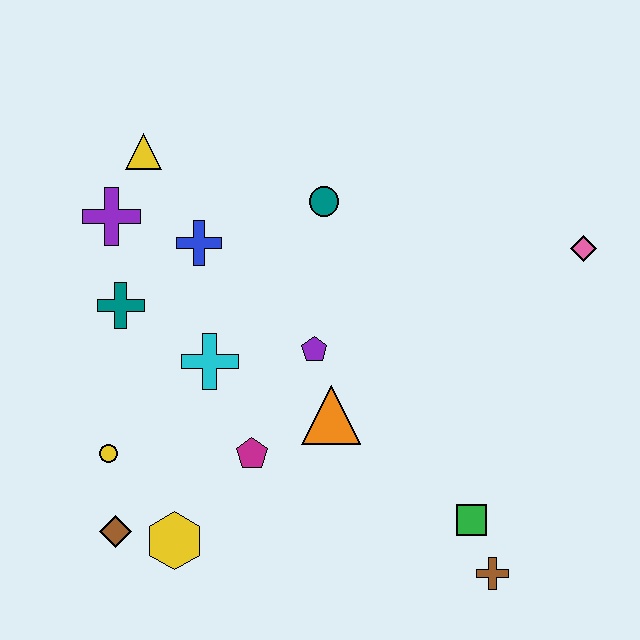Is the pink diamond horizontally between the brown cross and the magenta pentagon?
No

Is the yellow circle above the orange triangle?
No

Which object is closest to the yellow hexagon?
The brown diamond is closest to the yellow hexagon.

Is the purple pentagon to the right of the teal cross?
Yes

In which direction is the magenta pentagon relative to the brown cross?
The magenta pentagon is to the left of the brown cross.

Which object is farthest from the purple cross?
The brown cross is farthest from the purple cross.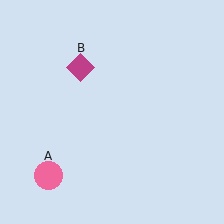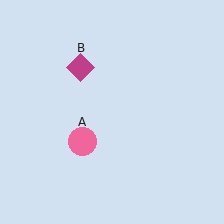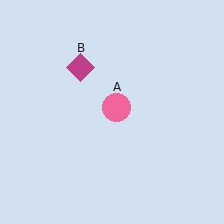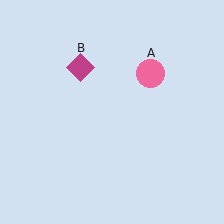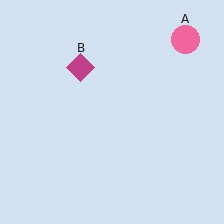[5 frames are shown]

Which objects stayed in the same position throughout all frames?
Magenta diamond (object B) remained stationary.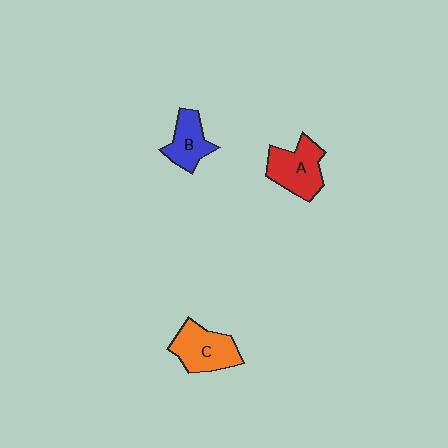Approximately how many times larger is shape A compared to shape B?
Approximately 1.4 times.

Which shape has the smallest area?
Shape B (blue).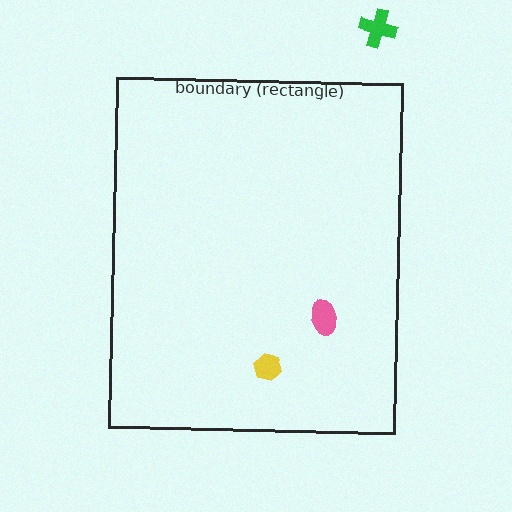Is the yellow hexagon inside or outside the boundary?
Inside.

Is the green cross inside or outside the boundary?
Outside.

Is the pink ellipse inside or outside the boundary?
Inside.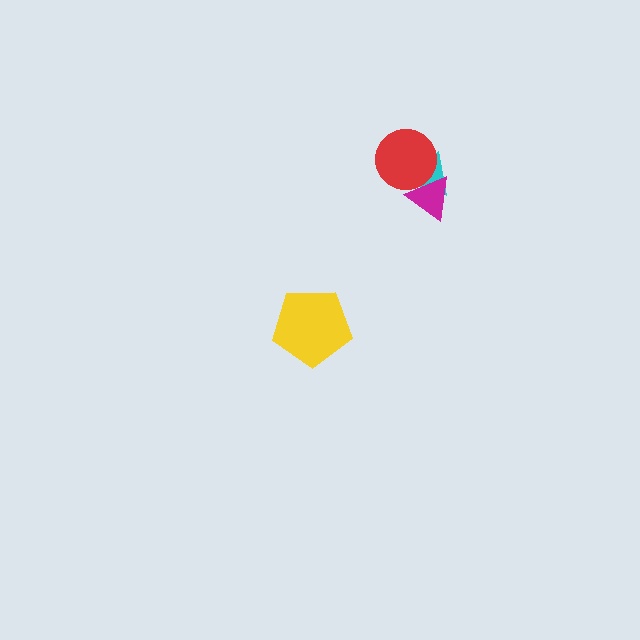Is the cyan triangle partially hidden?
Yes, it is partially covered by another shape.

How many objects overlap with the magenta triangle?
2 objects overlap with the magenta triangle.